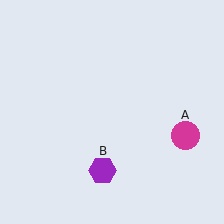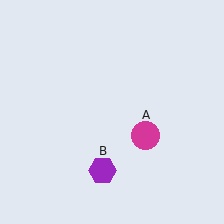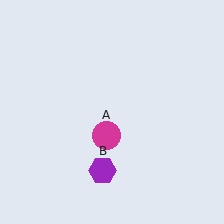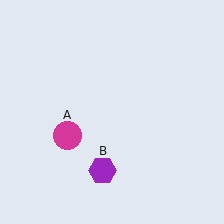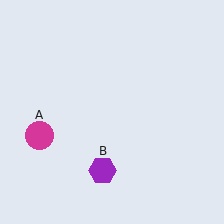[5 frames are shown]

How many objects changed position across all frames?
1 object changed position: magenta circle (object A).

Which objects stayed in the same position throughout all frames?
Purple hexagon (object B) remained stationary.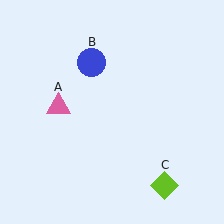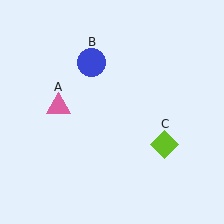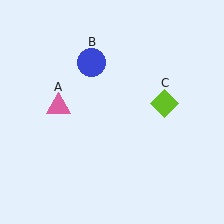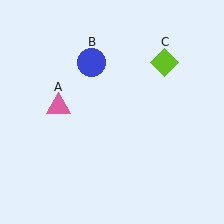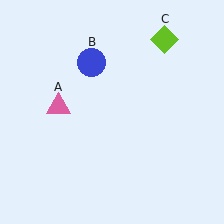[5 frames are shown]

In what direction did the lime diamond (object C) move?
The lime diamond (object C) moved up.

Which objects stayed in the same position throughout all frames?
Pink triangle (object A) and blue circle (object B) remained stationary.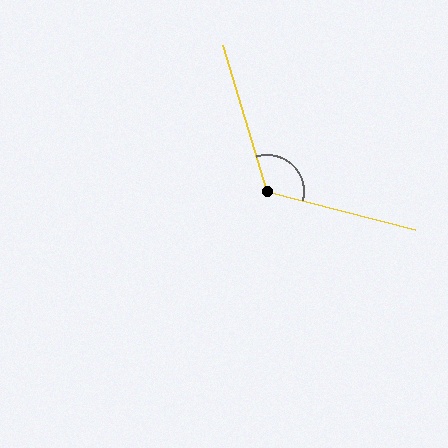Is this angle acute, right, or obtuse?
It is obtuse.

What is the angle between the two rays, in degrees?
Approximately 121 degrees.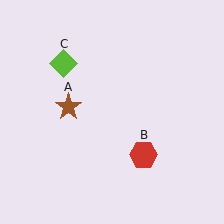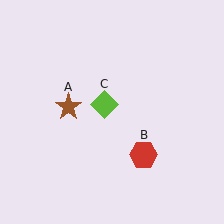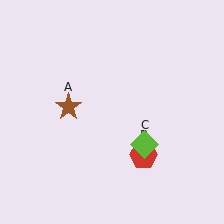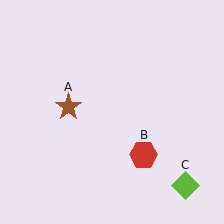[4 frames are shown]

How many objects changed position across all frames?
1 object changed position: lime diamond (object C).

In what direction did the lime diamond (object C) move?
The lime diamond (object C) moved down and to the right.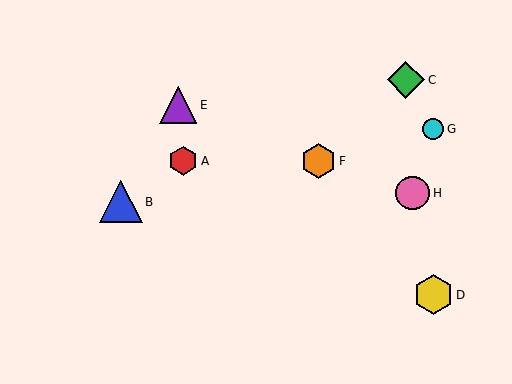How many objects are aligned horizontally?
2 objects (A, F) are aligned horizontally.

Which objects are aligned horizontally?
Objects A, F are aligned horizontally.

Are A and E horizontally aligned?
No, A is at y≈161 and E is at y≈105.